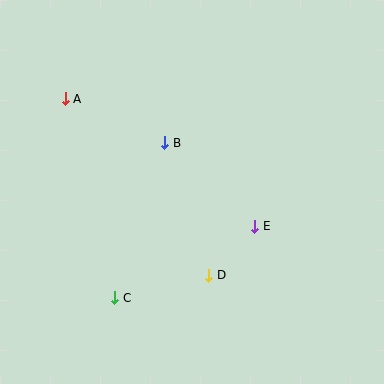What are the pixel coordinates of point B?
Point B is at (165, 143).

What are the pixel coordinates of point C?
Point C is at (115, 298).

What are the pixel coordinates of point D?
Point D is at (209, 275).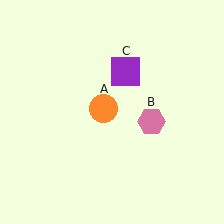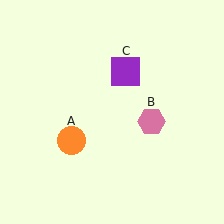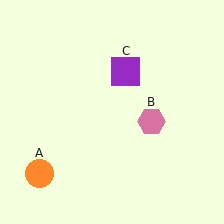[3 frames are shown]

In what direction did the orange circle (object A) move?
The orange circle (object A) moved down and to the left.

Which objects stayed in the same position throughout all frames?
Pink hexagon (object B) and purple square (object C) remained stationary.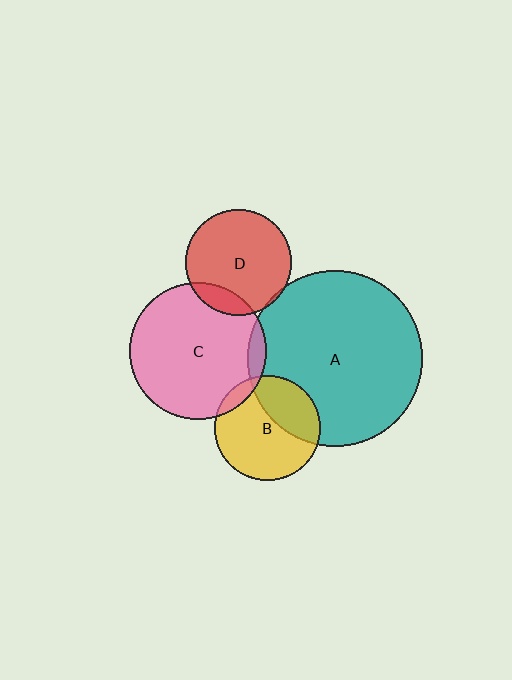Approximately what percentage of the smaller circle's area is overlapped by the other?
Approximately 5%.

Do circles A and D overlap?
Yes.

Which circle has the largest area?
Circle A (teal).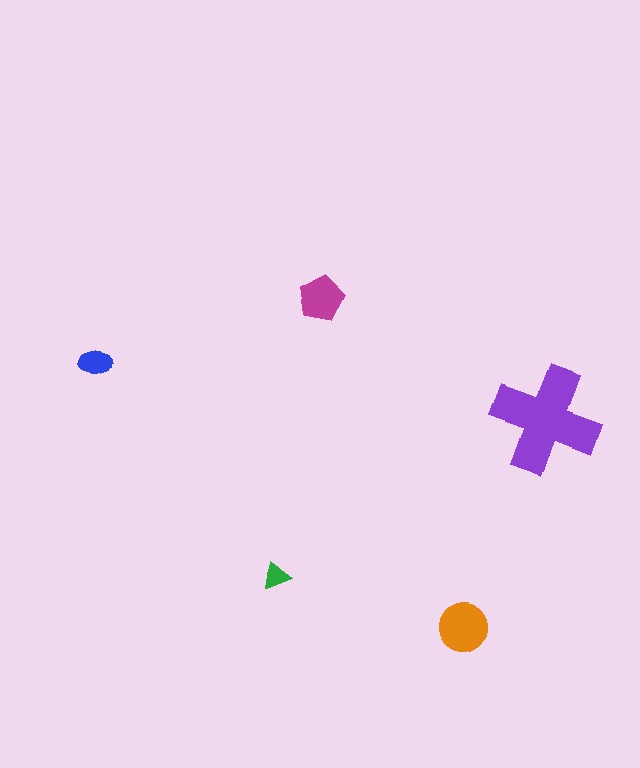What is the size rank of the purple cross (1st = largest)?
1st.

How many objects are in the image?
There are 5 objects in the image.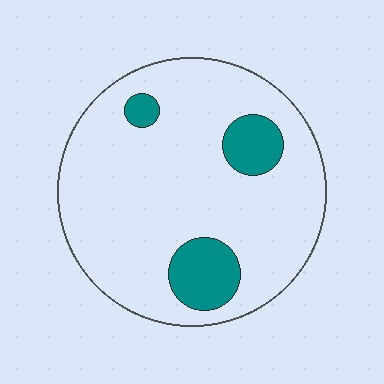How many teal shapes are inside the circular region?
3.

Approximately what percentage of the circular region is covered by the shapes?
Approximately 15%.